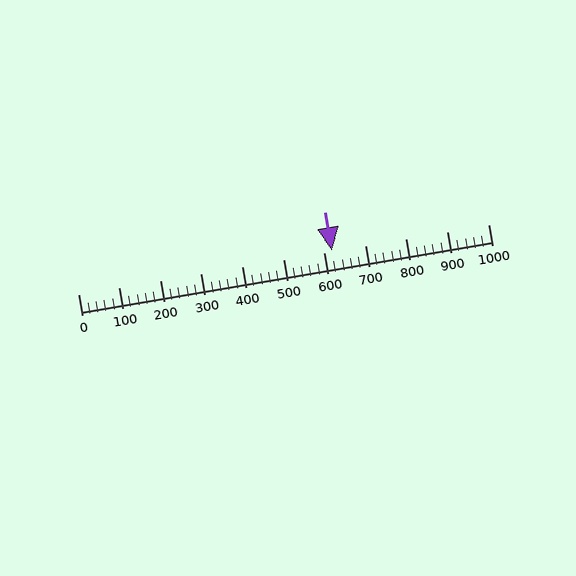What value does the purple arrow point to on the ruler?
The purple arrow points to approximately 620.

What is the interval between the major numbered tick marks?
The major tick marks are spaced 100 units apart.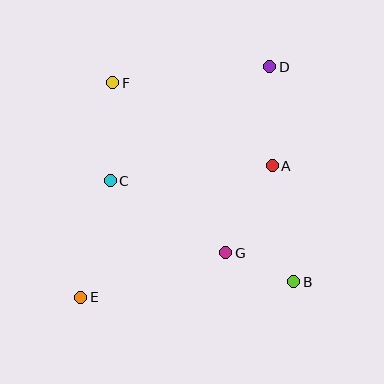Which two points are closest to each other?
Points B and G are closest to each other.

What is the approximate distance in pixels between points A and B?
The distance between A and B is approximately 118 pixels.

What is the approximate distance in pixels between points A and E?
The distance between A and E is approximately 233 pixels.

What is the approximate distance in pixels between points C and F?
The distance between C and F is approximately 98 pixels.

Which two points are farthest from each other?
Points D and E are farthest from each other.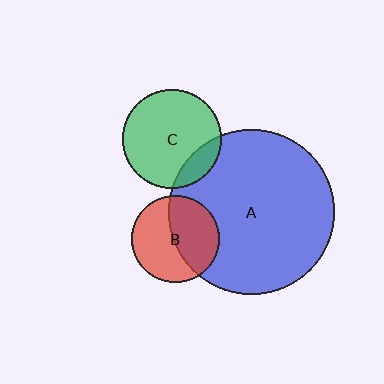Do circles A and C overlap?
Yes.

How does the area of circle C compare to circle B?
Approximately 1.3 times.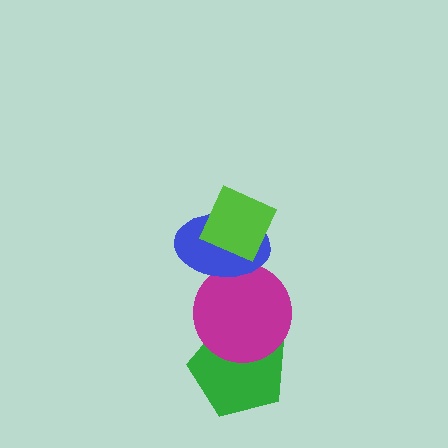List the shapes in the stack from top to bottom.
From top to bottom: the lime diamond, the blue ellipse, the magenta circle, the green pentagon.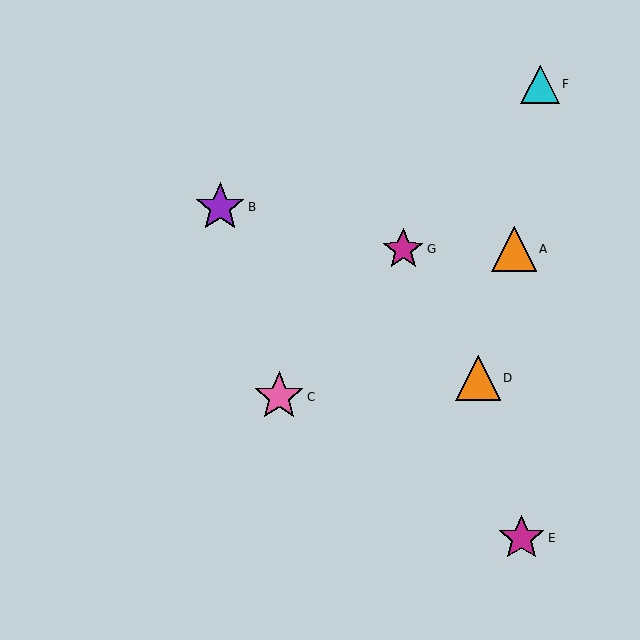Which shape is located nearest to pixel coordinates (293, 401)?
The pink star (labeled C) at (279, 397) is nearest to that location.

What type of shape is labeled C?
Shape C is a pink star.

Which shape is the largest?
The pink star (labeled C) is the largest.